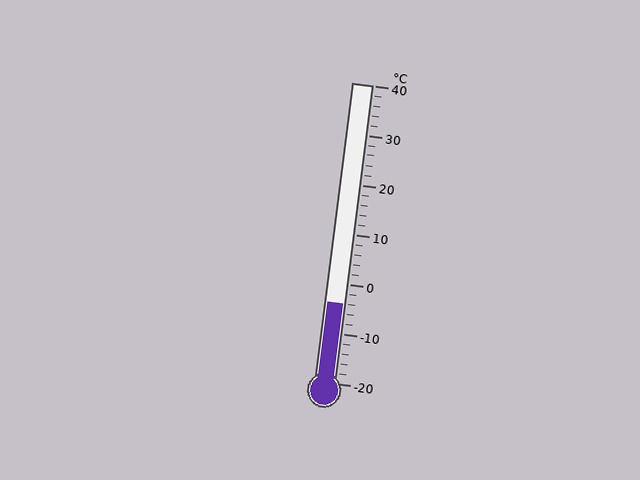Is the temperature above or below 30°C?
The temperature is below 30°C.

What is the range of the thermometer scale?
The thermometer scale ranges from -20°C to 40°C.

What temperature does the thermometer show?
The thermometer shows approximately -4°C.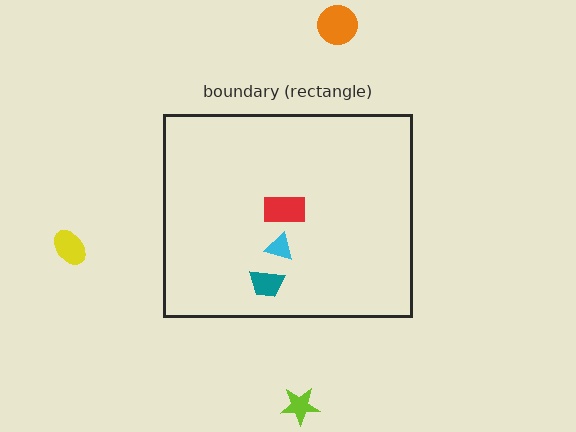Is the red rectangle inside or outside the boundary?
Inside.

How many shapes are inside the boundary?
3 inside, 3 outside.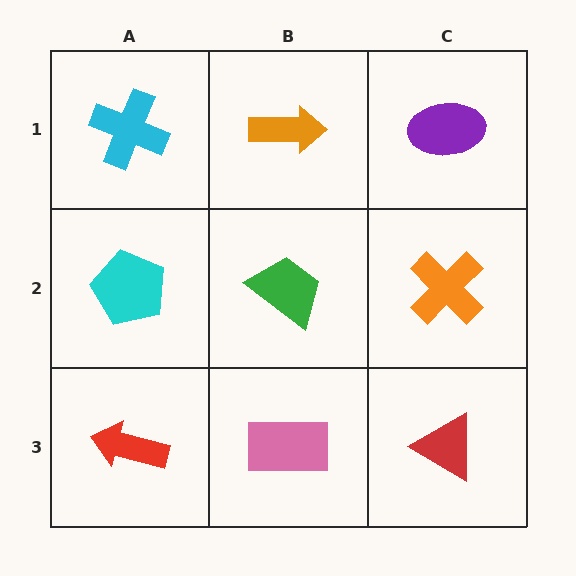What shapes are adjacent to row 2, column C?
A purple ellipse (row 1, column C), a red triangle (row 3, column C), a green trapezoid (row 2, column B).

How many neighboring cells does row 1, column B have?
3.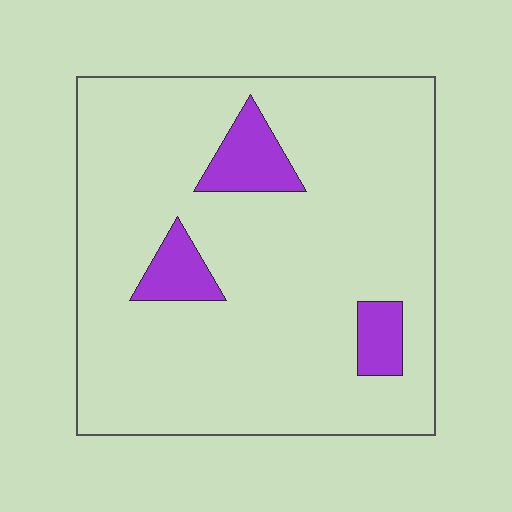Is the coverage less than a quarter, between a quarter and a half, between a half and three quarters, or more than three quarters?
Less than a quarter.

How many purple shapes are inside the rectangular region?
3.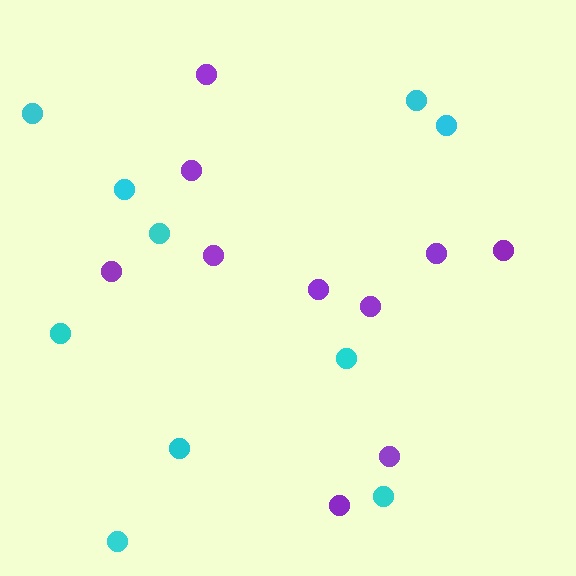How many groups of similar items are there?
There are 2 groups: one group of purple circles (10) and one group of cyan circles (10).